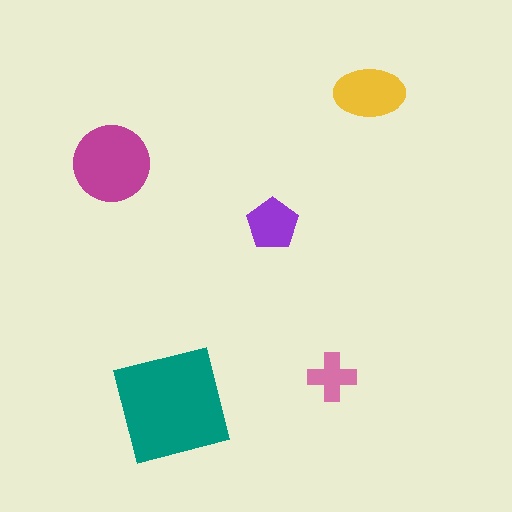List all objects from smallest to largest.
The pink cross, the purple pentagon, the yellow ellipse, the magenta circle, the teal square.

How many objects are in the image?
There are 5 objects in the image.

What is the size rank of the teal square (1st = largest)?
1st.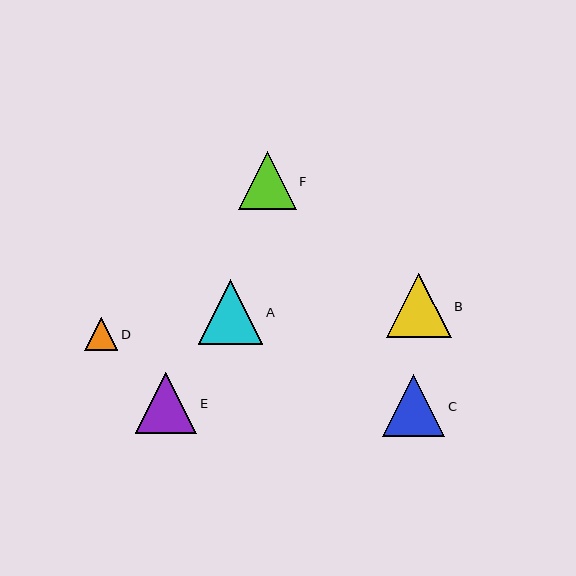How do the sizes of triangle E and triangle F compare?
Triangle E and triangle F are approximately the same size.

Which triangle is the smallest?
Triangle D is the smallest with a size of approximately 33 pixels.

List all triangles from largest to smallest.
From largest to smallest: B, A, C, E, F, D.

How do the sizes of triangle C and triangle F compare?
Triangle C and triangle F are approximately the same size.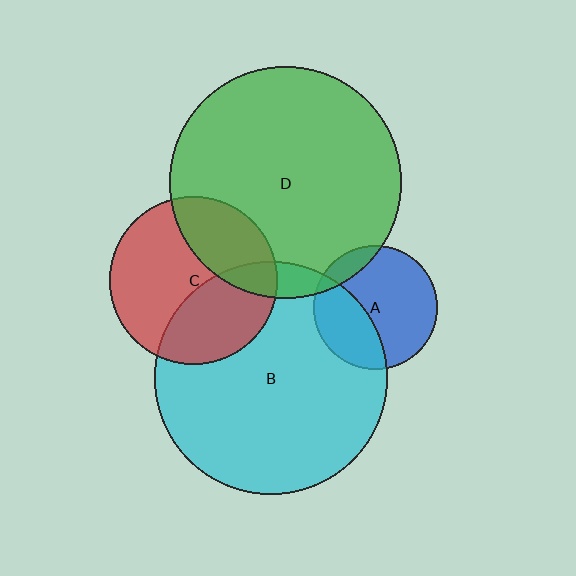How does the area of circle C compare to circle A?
Approximately 1.8 times.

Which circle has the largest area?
Circle B (cyan).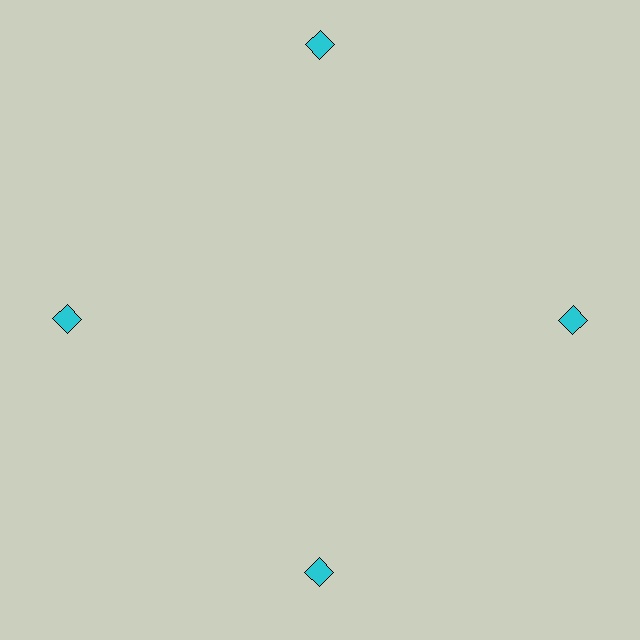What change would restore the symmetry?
The symmetry would be restored by moving it inward, back onto the ring so that all 4 diamonds sit at equal angles and equal distance from the center.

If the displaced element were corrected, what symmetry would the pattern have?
It would have 4-fold rotational symmetry — the pattern would map onto itself every 90 degrees.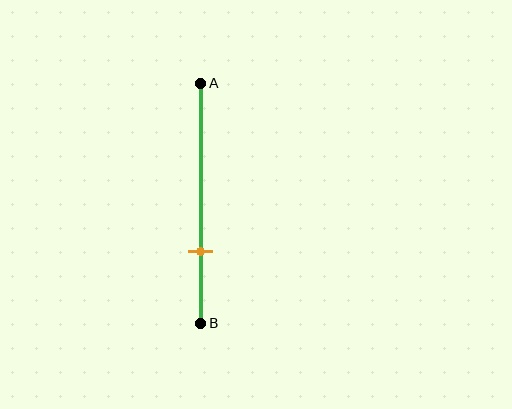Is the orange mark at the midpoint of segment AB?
No, the mark is at about 70% from A, not at the 50% midpoint.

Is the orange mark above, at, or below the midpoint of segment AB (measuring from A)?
The orange mark is below the midpoint of segment AB.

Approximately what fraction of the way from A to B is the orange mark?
The orange mark is approximately 70% of the way from A to B.